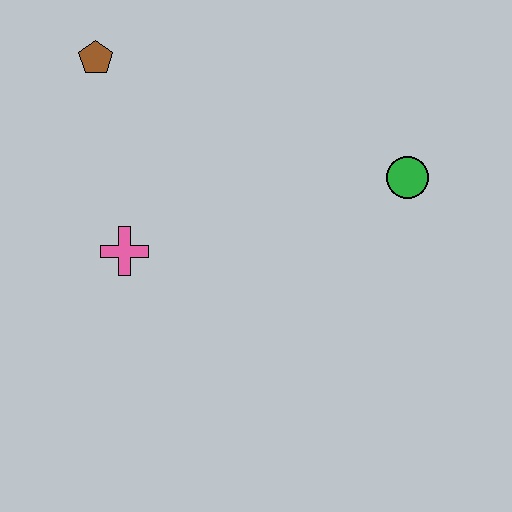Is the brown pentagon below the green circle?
No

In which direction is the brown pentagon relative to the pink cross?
The brown pentagon is above the pink cross.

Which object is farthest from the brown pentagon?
The green circle is farthest from the brown pentagon.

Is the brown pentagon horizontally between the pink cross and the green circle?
No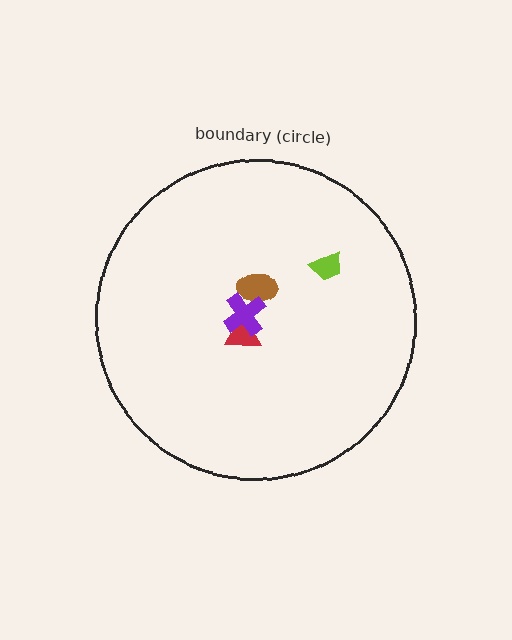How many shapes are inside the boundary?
4 inside, 0 outside.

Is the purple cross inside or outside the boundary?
Inside.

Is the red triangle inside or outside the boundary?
Inside.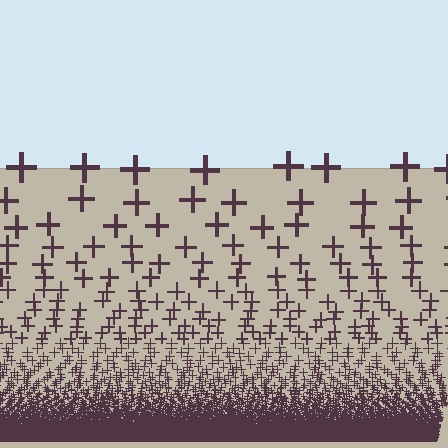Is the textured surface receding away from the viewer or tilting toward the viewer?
The surface appears to tilt toward the viewer. Texture elements get larger and sparser toward the top.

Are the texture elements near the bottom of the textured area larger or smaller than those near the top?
Smaller. The gradient is inverted — elements near the bottom are smaller and denser.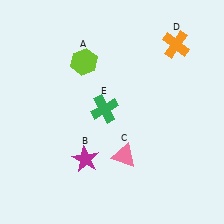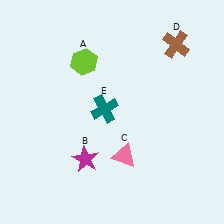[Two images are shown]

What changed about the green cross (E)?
In Image 1, E is green. In Image 2, it changed to teal.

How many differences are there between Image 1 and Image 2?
There are 2 differences between the two images.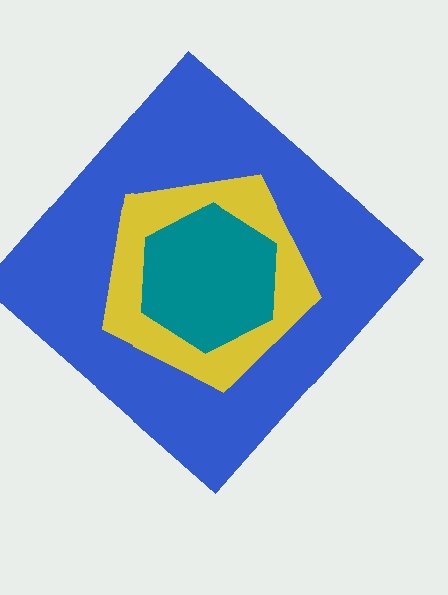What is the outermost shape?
The blue diamond.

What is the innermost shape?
The teal hexagon.